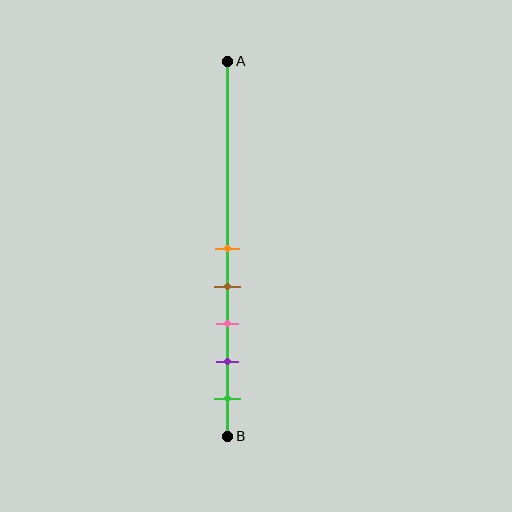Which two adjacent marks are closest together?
The orange and brown marks are the closest adjacent pair.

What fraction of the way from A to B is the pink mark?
The pink mark is approximately 70% (0.7) of the way from A to B.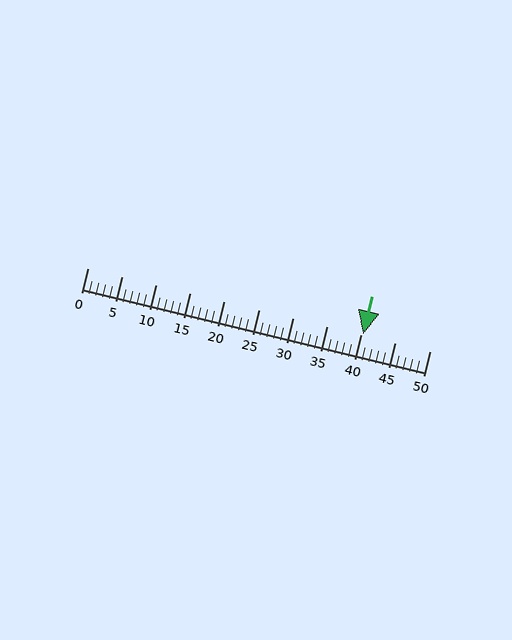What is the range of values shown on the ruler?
The ruler shows values from 0 to 50.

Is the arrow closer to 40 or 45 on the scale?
The arrow is closer to 40.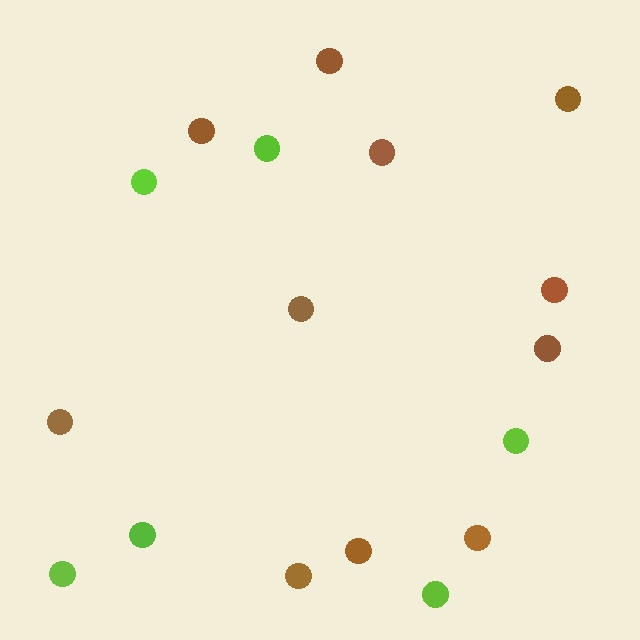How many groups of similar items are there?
There are 2 groups: one group of brown circles (11) and one group of lime circles (6).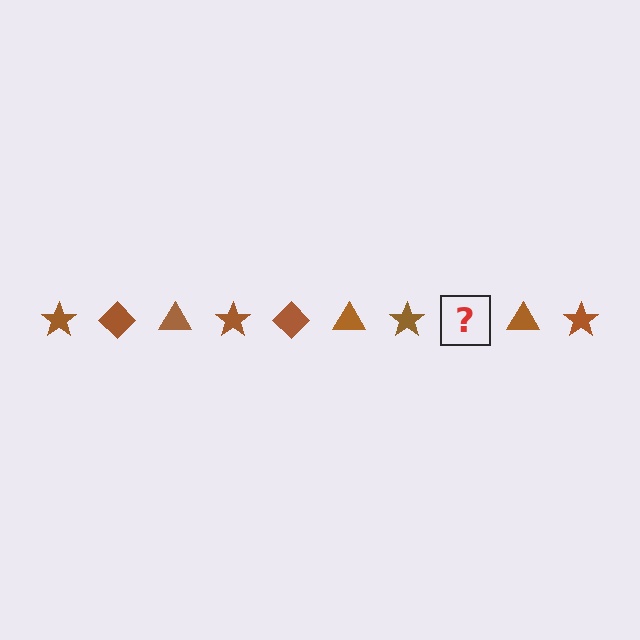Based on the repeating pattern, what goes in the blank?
The blank should be a brown diamond.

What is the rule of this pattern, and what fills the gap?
The rule is that the pattern cycles through star, diamond, triangle shapes in brown. The gap should be filled with a brown diamond.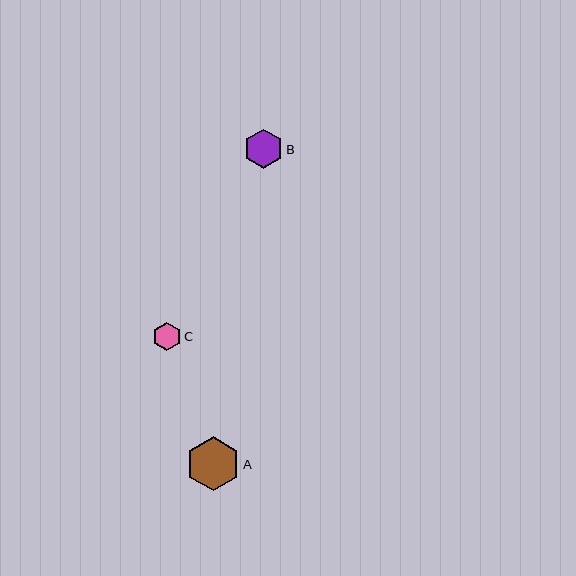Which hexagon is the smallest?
Hexagon C is the smallest with a size of approximately 28 pixels.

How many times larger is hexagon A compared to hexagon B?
Hexagon A is approximately 1.4 times the size of hexagon B.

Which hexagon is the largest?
Hexagon A is the largest with a size of approximately 54 pixels.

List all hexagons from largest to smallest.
From largest to smallest: A, B, C.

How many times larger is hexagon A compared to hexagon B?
Hexagon A is approximately 1.4 times the size of hexagon B.